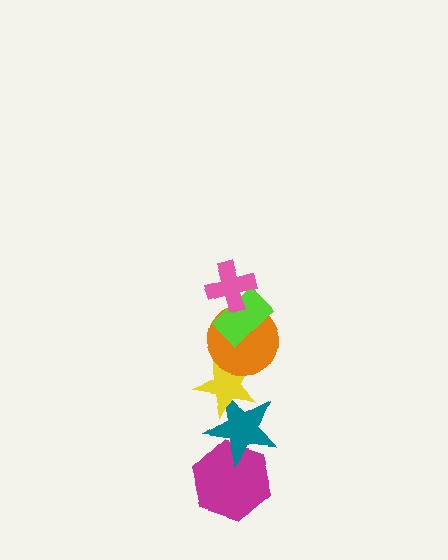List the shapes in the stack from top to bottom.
From top to bottom: the pink cross, the lime rectangle, the orange circle, the yellow star, the teal star, the magenta hexagon.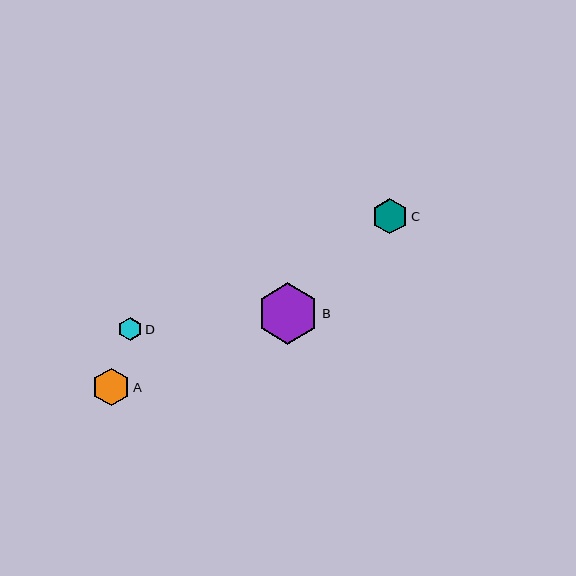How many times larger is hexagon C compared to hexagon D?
Hexagon C is approximately 1.5 times the size of hexagon D.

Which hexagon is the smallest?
Hexagon D is the smallest with a size of approximately 24 pixels.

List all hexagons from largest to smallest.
From largest to smallest: B, A, C, D.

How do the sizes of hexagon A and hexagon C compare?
Hexagon A and hexagon C are approximately the same size.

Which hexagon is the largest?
Hexagon B is the largest with a size of approximately 62 pixels.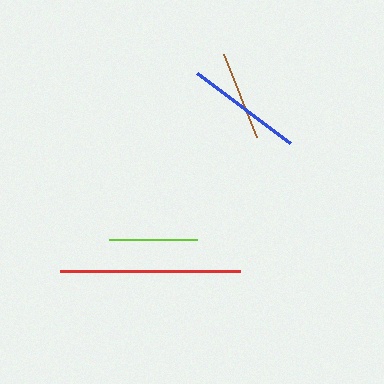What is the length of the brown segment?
The brown segment is approximately 89 pixels long.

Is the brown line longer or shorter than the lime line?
The brown line is longer than the lime line.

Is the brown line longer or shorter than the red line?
The red line is longer than the brown line.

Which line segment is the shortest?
The lime line is the shortest at approximately 88 pixels.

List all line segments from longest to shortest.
From longest to shortest: red, blue, brown, lime.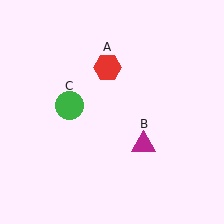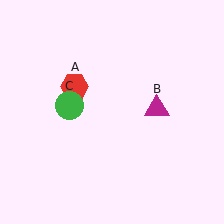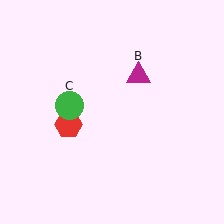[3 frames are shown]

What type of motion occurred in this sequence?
The red hexagon (object A), magenta triangle (object B) rotated counterclockwise around the center of the scene.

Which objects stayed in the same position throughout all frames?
Green circle (object C) remained stationary.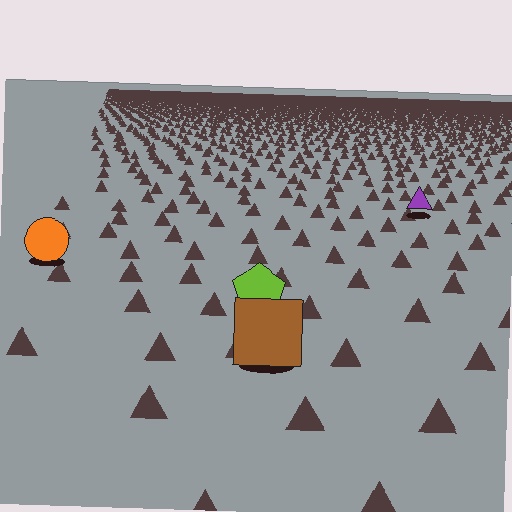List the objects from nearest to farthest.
From nearest to farthest: the brown square, the lime pentagon, the orange circle, the purple triangle.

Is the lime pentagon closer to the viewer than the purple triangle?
Yes. The lime pentagon is closer — you can tell from the texture gradient: the ground texture is coarser near it.